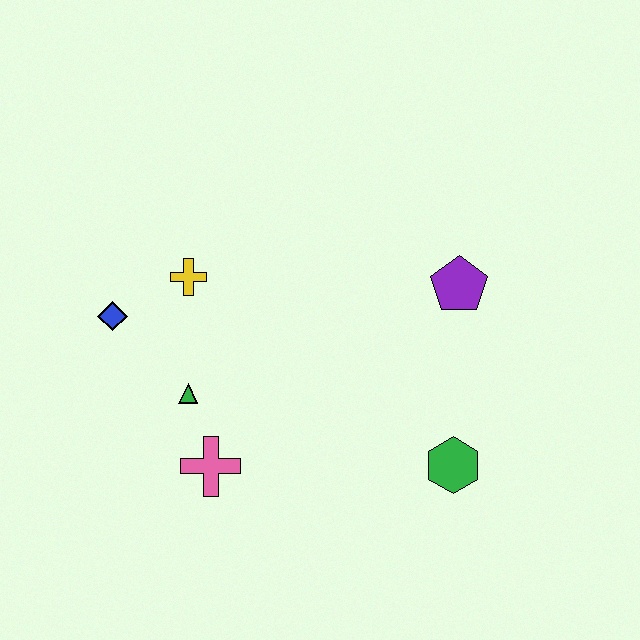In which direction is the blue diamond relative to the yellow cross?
The blue diamond is to the left of the yellow cross.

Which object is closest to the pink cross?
The green triangle is closest to the pink cross.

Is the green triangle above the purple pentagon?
No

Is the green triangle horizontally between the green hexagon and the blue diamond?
Yes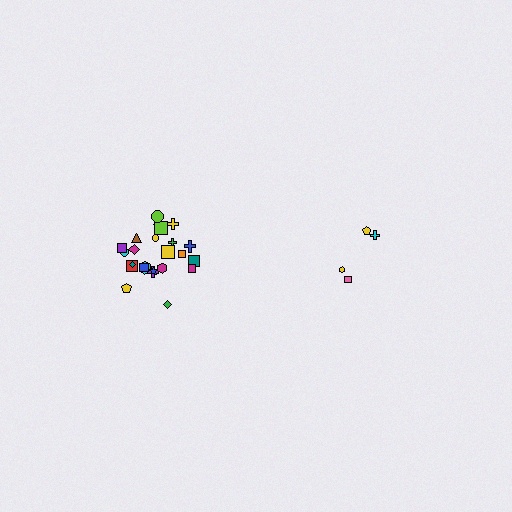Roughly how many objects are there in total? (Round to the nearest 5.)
Roughly 30 objects in total.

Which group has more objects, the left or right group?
The left group.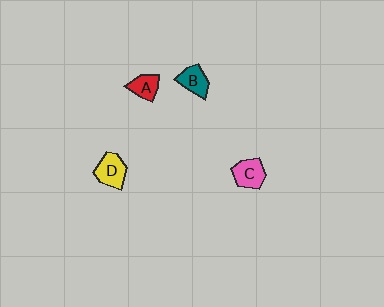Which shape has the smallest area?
Shape A (red).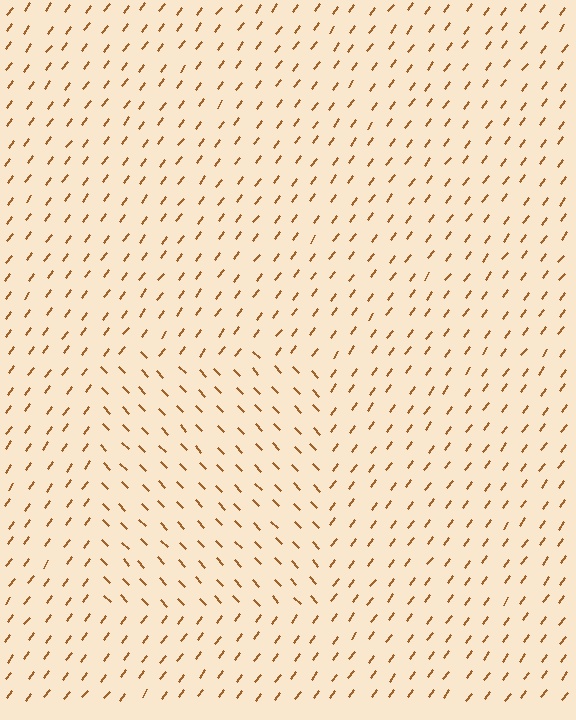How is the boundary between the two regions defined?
The boundary is defined purely by a change in line orientation (approximately 80 degrees difference). All lines are the same color and thickness.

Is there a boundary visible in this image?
Yes, there is a texture boundary formed by a change in line orientation.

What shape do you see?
I see a rectangle.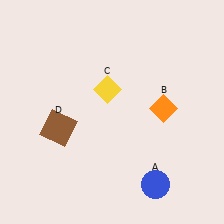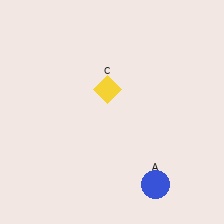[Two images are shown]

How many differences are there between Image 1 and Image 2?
There are 2 differences between the two images.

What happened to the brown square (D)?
The brown square (D) was removed in Image 2. It was in the bottom-left area of Image 1.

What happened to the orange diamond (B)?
The orange diamond (B) was removed in Image 2. It was in the top-right area of Image 1.